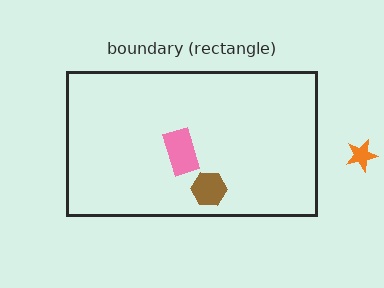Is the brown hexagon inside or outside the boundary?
Inside.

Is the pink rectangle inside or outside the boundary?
Inside.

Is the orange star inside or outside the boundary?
Outside.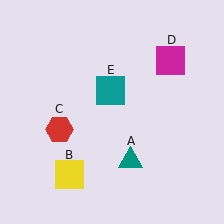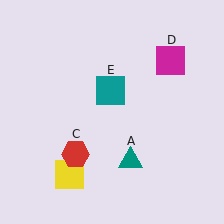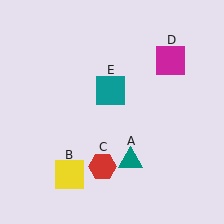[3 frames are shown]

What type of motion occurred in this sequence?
The red hexagon (object C) rotated counterclockwise around the center of the scene.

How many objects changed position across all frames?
1 object changed position: red hexagon (object C).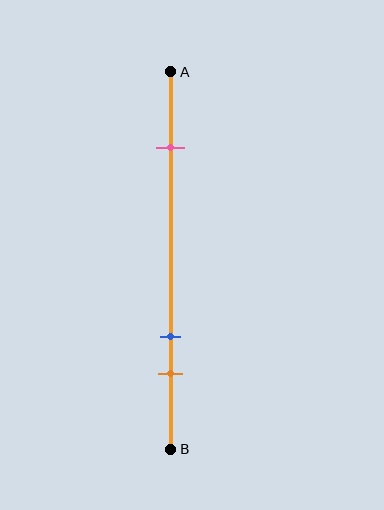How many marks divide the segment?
There are 3 marks dividing the segment.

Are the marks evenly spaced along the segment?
No, the marks are not evenly spaced.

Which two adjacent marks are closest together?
The blue and orange marks are the closest adjacent pair.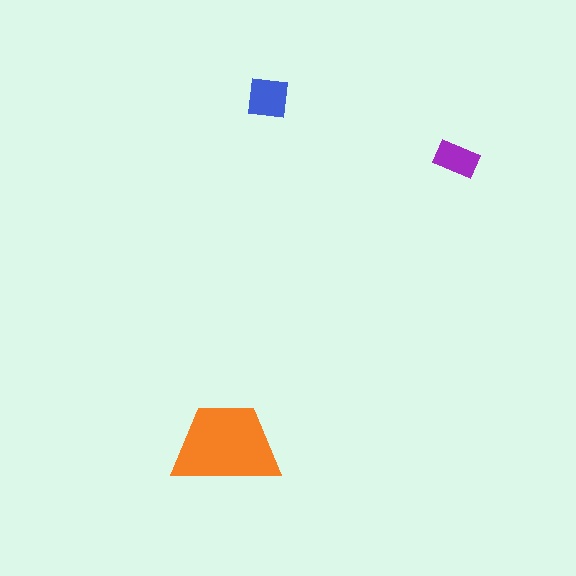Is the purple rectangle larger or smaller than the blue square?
Smaller.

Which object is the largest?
The orange trapezoid.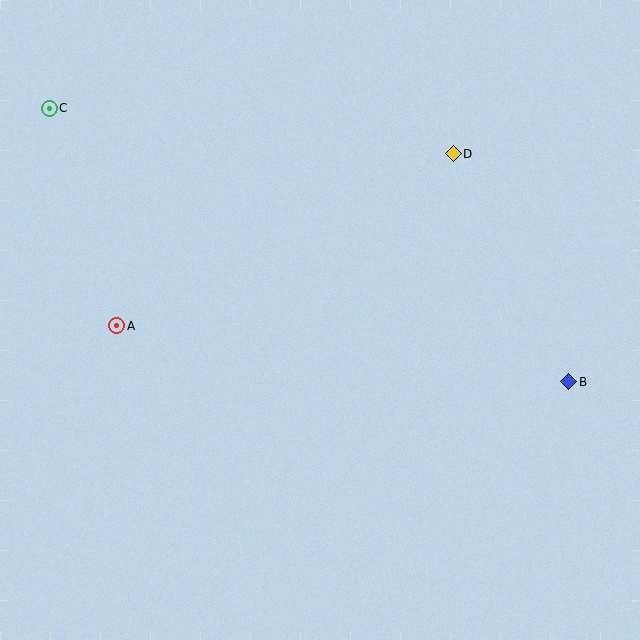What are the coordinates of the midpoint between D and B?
The midpoint between D and B is at (511, 268).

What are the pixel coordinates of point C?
Point C is at (49, 108).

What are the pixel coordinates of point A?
Point A is at (117, 326).